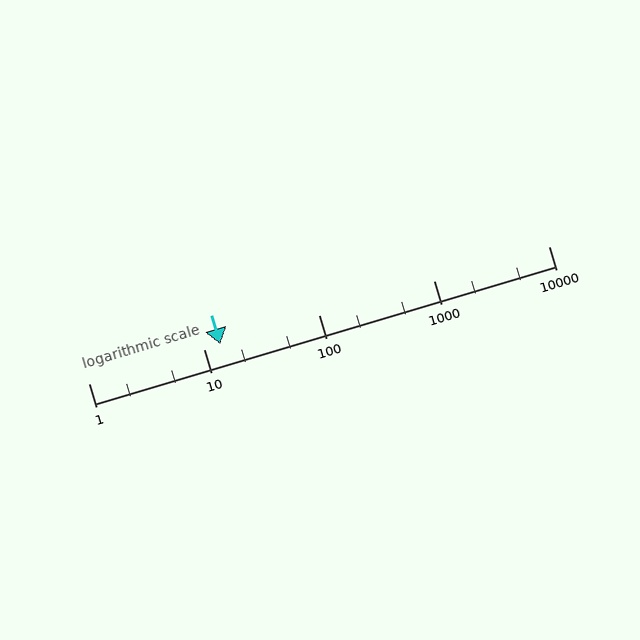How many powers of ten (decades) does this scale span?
The scale spans 4 decades, from 1 to 10000.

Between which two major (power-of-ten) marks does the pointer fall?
The pointer is between 10 and 100.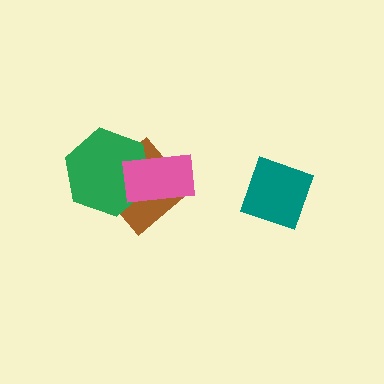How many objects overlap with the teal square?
0 objects overlap with the teal square.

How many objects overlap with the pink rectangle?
2 objects overlap with the pink rectangle.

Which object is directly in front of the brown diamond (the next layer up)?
The green hexagon is directly in front of the brown diamond.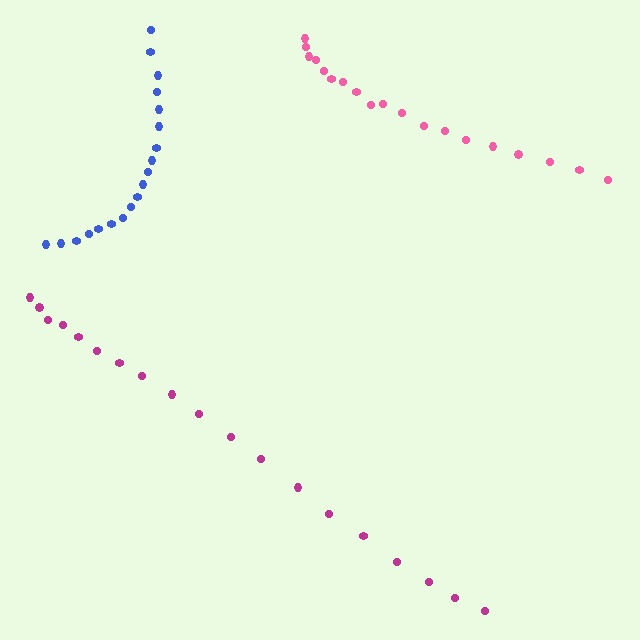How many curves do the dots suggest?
There are 3 distinct paths.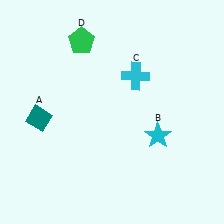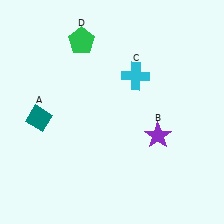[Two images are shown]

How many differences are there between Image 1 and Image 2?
There is 1 difference between the two images.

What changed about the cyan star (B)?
In Image 1, B is cyan. In Image 2, it changed to purple.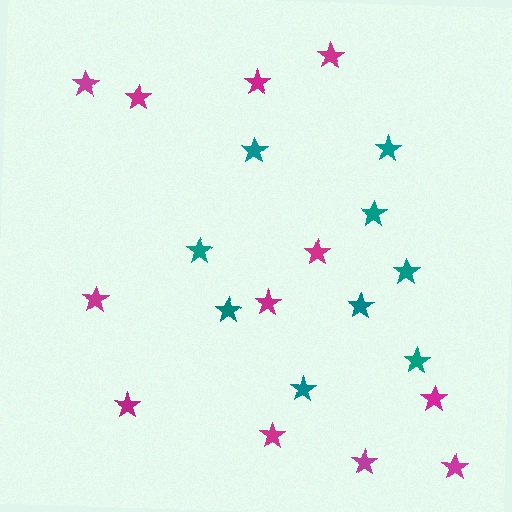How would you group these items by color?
There are 2 groups: one group of magenta stars (12) and one group of teal stars (9).